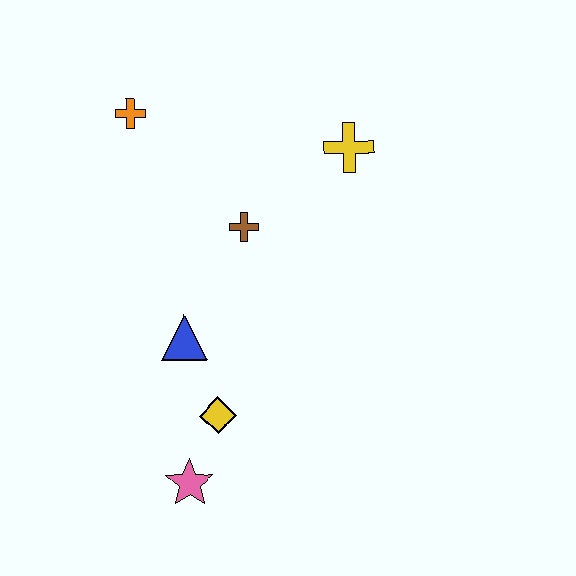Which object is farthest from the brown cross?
The pink star is farthest from the brown cross.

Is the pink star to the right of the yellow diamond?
No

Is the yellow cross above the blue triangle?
Yes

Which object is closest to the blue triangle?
The yellow diamond is closest to the blue triangle.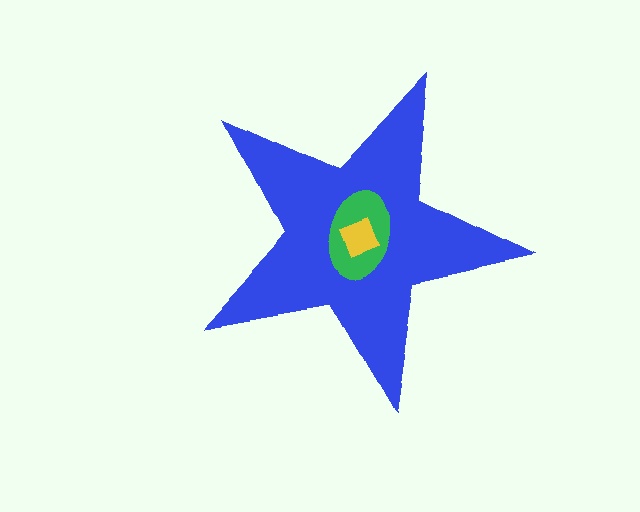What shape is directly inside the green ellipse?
The yellow diamond.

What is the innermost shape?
The yellow diamond.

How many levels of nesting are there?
3.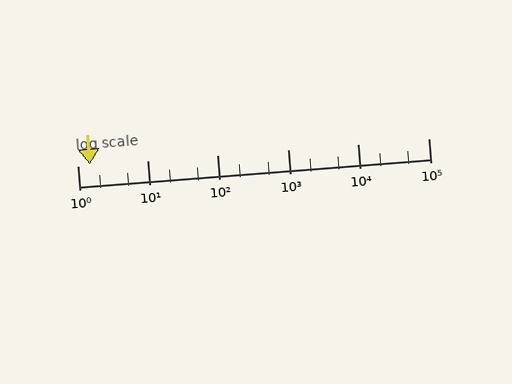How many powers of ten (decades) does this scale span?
The scale spans 5 decades, from 1 to 100000.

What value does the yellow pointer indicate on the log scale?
The pointer indicates approximately 1.5.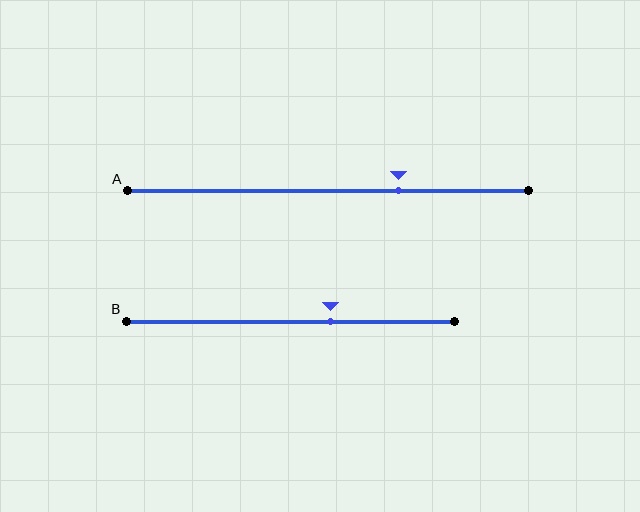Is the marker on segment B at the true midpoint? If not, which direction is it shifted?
No, the marker on segment B is shifted to the right by about 12% of the segment length.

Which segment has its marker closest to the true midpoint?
Segment B has its marker closest to the true midpoint.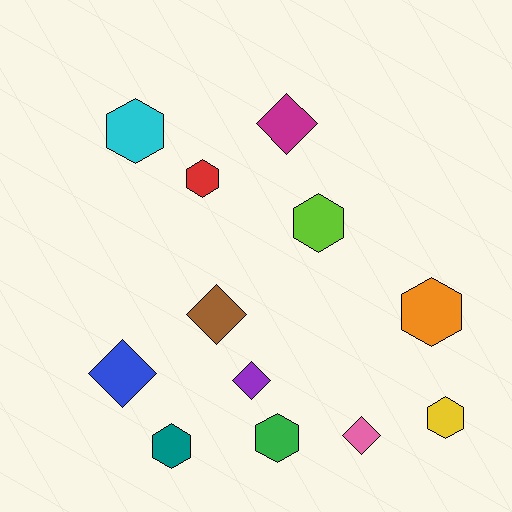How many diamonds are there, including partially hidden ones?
There are 5 diamonds.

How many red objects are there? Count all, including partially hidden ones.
There is 1 red object.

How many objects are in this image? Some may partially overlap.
There are 12 objects.